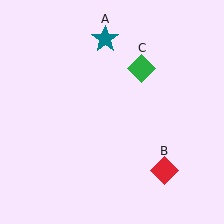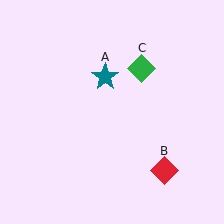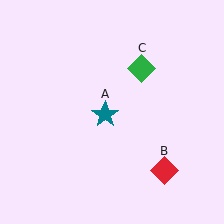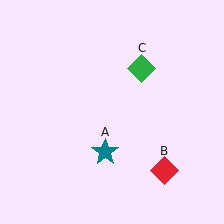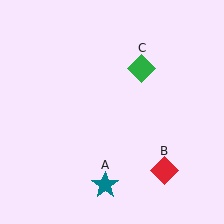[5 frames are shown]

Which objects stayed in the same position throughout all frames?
Red diamond (object B) and green diamond (object C) remained stationary.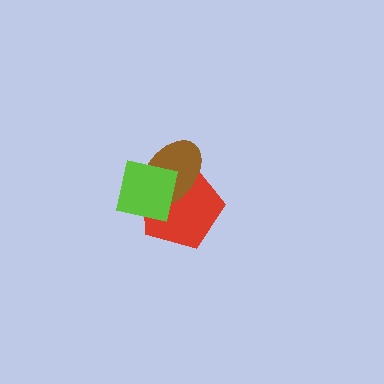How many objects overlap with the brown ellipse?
2 objects overlap with the brown ellipse.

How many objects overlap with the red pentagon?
2 objects overlap with the red pentagon.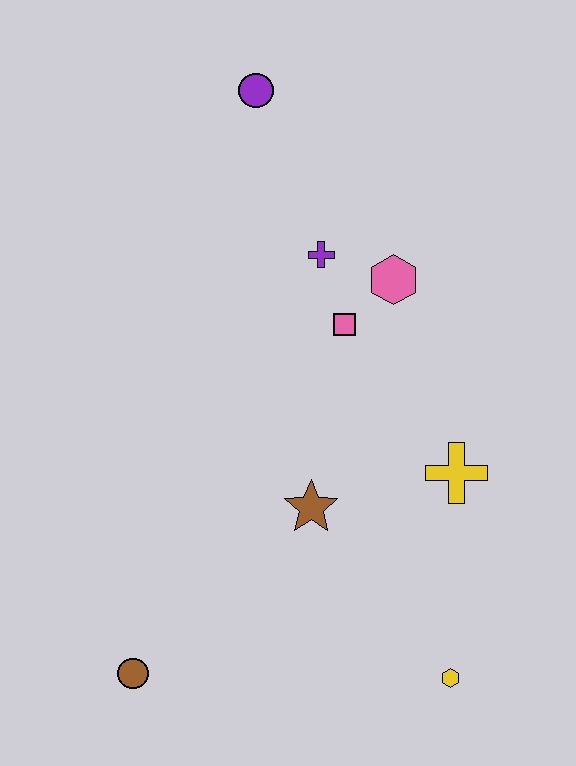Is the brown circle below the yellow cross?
Yes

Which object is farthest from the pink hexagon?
The brown circle is farthest from the pink hexagon.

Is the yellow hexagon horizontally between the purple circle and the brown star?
No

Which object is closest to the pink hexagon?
The pink square is closest to the pink hexagon.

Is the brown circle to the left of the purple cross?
Yes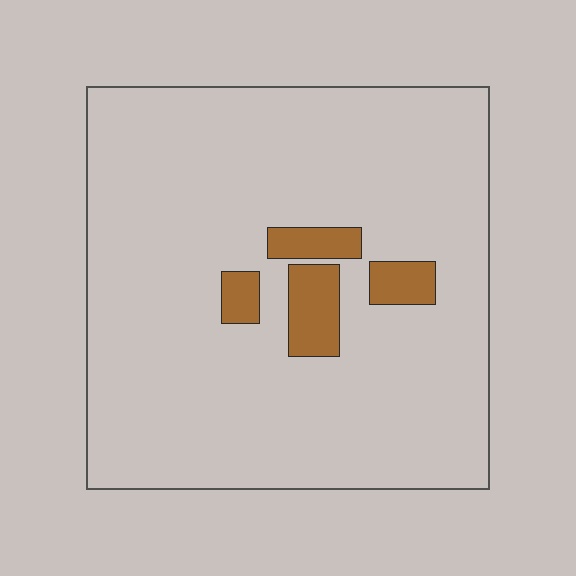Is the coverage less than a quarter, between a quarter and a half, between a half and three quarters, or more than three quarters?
Less than a quarter.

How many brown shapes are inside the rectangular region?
4.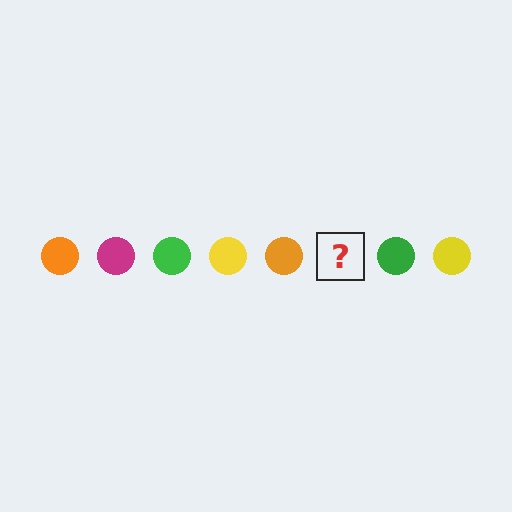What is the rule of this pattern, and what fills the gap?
The rule is that the pattern cycles through orange, magenta, green, yellow circles. The gap should be filled with a magenta circle.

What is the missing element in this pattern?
The missing element is a magenta circle.